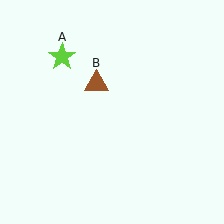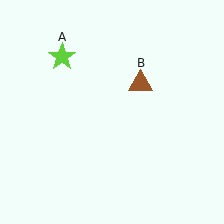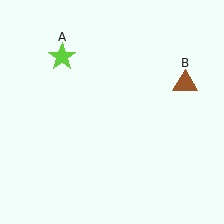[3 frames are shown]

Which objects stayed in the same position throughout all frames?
Lime star (object A) remained stationary.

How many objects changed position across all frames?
1 object changed position: brown triangle (object B).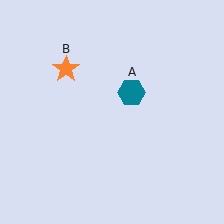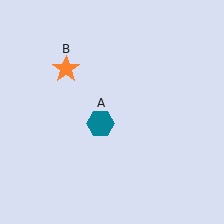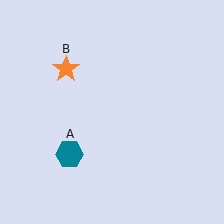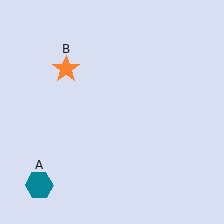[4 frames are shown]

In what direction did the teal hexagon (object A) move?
The teal hexagon (object A) moved down and to the left.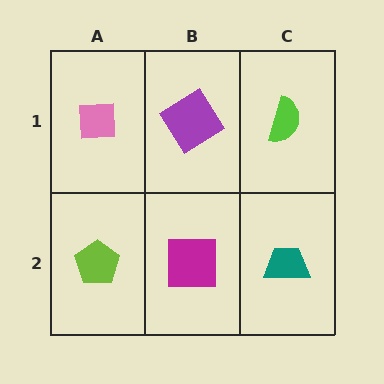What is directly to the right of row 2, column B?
A teal trapezoid.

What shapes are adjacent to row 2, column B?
A purple diamond (row 1, column B), a lime pentagon (row 2, column A), a teal trapezoid (row 2, column C).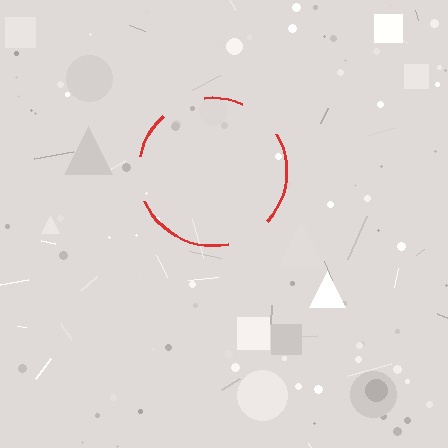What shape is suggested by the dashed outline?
The dashed outline suggests a circle.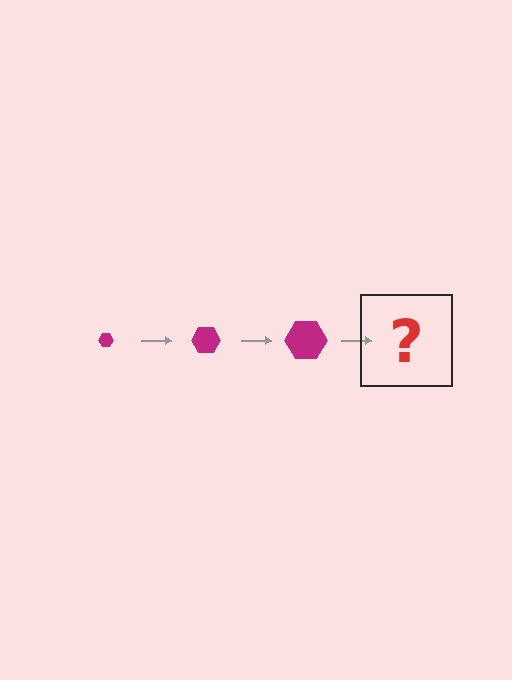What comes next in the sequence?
The next element should be a magenta hexagon, larger than the previous one.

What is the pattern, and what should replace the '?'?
The pattern is that the hexagon gets progressively larger each step. The '?' should be a magenta hexagon, larger than the previous one.